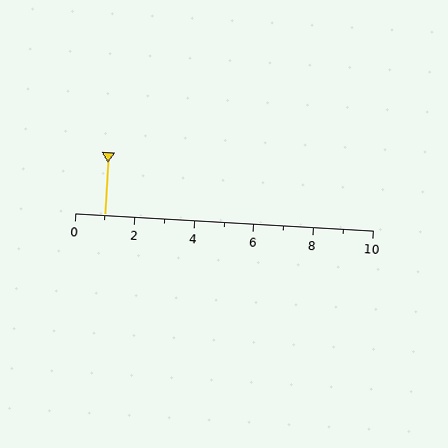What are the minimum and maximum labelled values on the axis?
The axis runs from 0 to 10.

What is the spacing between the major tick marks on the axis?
The major ticks are spaced 2 apart.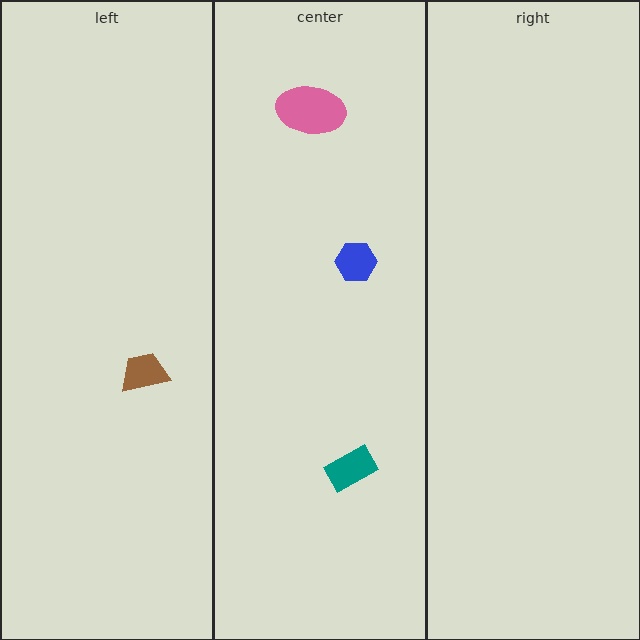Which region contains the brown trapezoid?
The left region.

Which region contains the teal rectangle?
The center region.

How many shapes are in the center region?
3.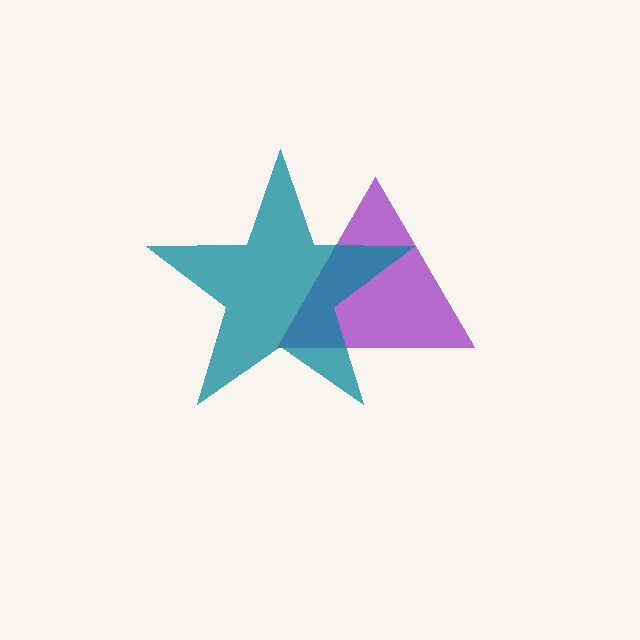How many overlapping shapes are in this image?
There are 2 overlapping shapes in the image.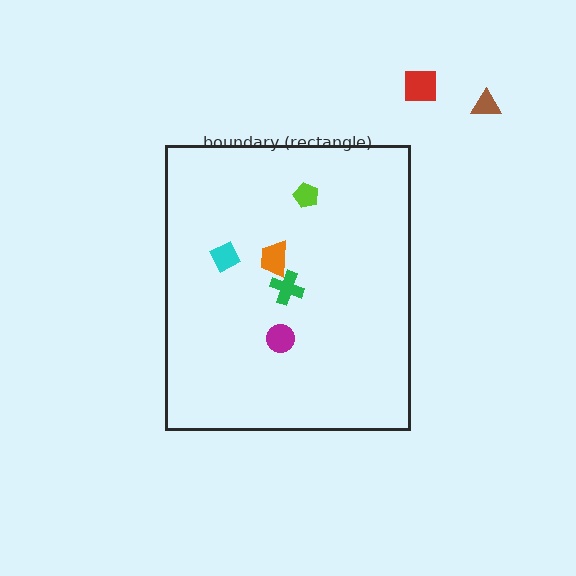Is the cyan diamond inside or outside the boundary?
Inside.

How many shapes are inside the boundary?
5 inside, 2 outside.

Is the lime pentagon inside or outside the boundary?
Inside.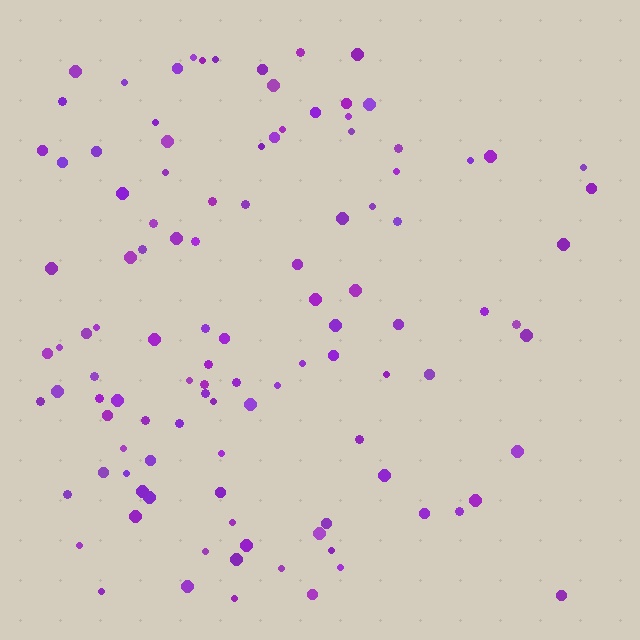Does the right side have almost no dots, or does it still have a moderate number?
Still a moderate number, just noticeably fewer than the left.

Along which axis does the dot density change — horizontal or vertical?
Horizontal.